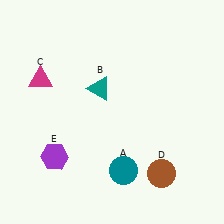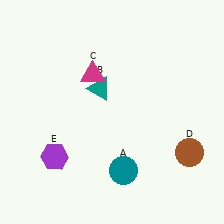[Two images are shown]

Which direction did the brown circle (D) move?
The brown circle (D) moved right.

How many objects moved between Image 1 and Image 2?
2 objects moved between the two images.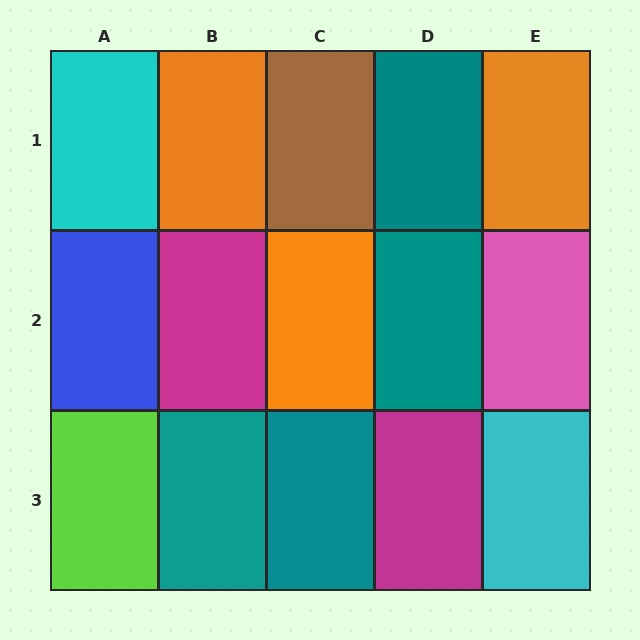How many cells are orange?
3 cells are orange.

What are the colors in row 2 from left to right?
Blue, magenta, orange, teal, pink.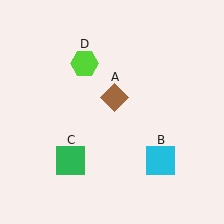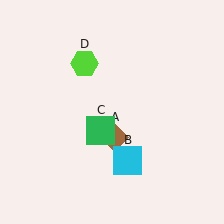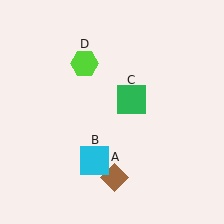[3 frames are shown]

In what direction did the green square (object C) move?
The green square (object C) moved up and to the right.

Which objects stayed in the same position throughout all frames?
Lime hexagon (object D) remained stationary.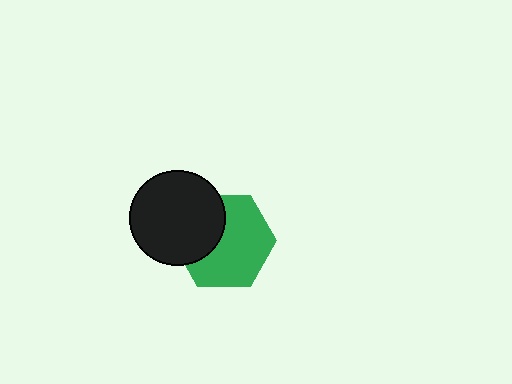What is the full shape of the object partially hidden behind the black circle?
The partially hidden object is a green hexagon.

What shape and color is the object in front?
The object in front is a black circle.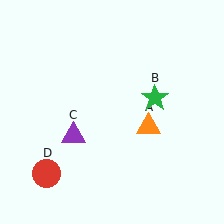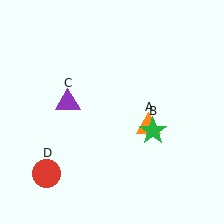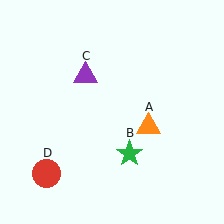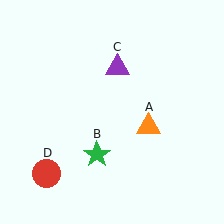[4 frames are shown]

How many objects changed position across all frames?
2 objects changed position: green star (object B), purple triangle (object C).